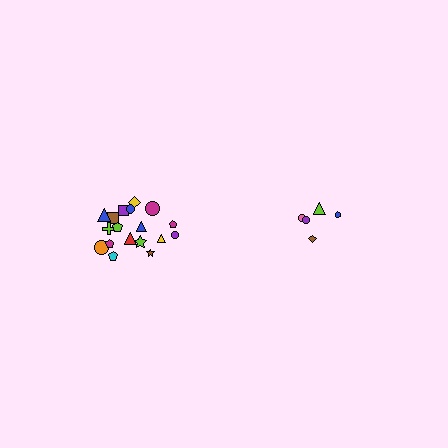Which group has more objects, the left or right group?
The left group.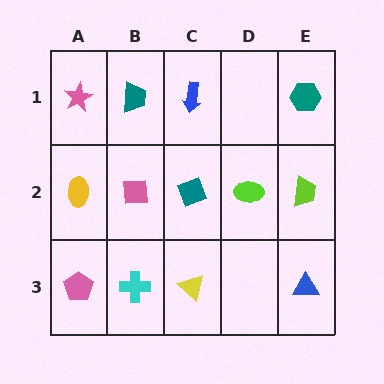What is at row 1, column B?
A teal trapezoid.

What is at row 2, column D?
A lime ellipse.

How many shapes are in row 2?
5 shapes.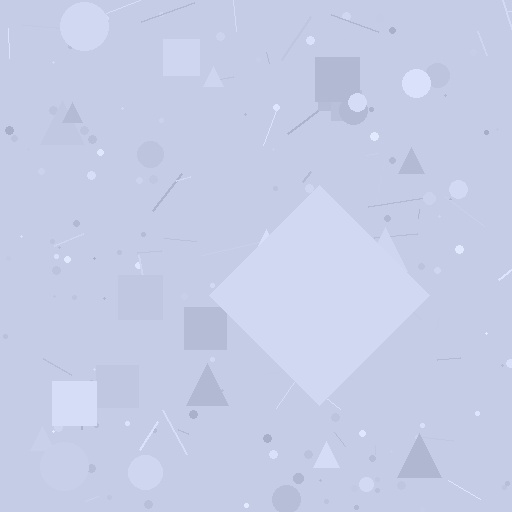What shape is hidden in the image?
A diamond is hidden in the image.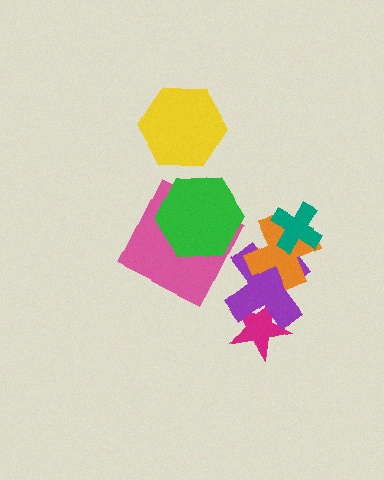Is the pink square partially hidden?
Yes, it is partially covered by another shape.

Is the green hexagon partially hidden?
No, no other shape covers it.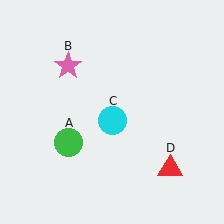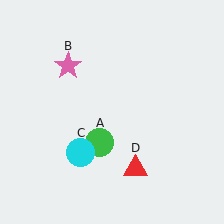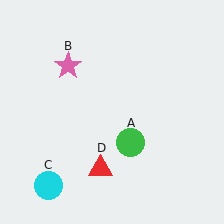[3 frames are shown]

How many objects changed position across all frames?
3 objects changed position: green circle (object A), cyan circle (object C), red triangle (object D).